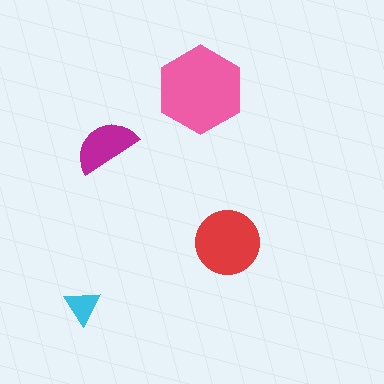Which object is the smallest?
The cyan triangle.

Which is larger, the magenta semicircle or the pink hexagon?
The pink hexagon.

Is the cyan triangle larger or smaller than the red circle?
Smaller.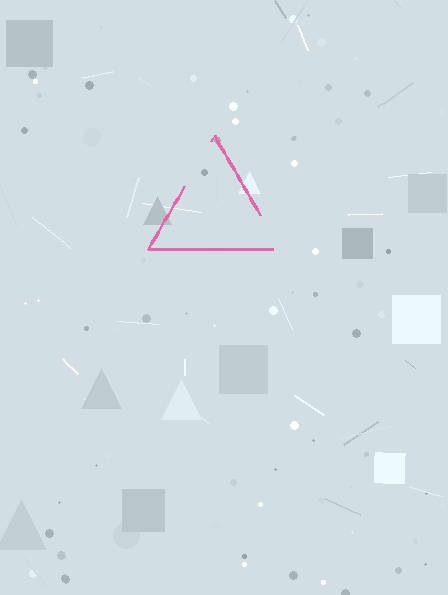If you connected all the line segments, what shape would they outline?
They would outline a triangle.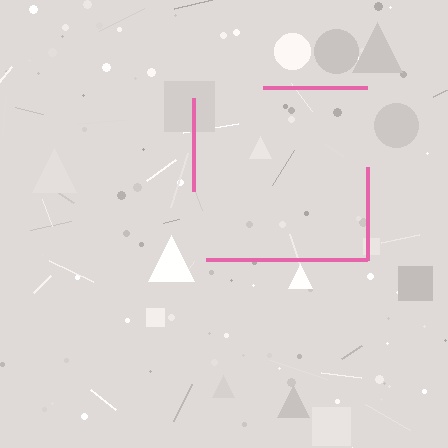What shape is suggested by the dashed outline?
The dashed outline suggests a square.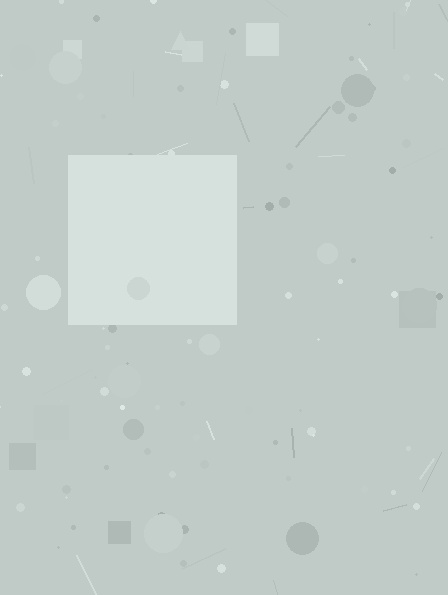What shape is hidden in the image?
A square is hidden in the image.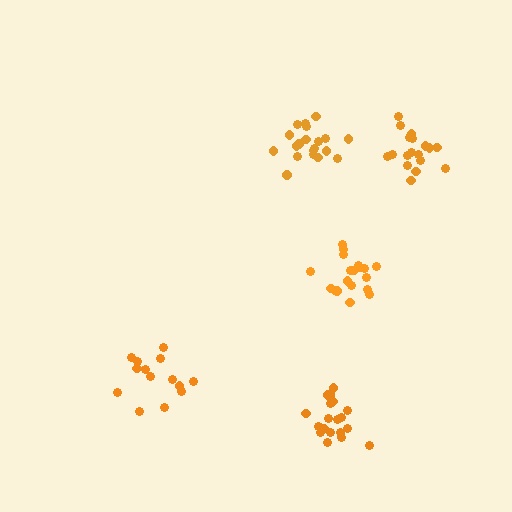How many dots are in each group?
Group 1: 20 dots, Group 2: 19 dots, Group 3: 18 dots, Group 4: 19 dots, Group 5: 14 dots (90 total).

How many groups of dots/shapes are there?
There are 5 groups.